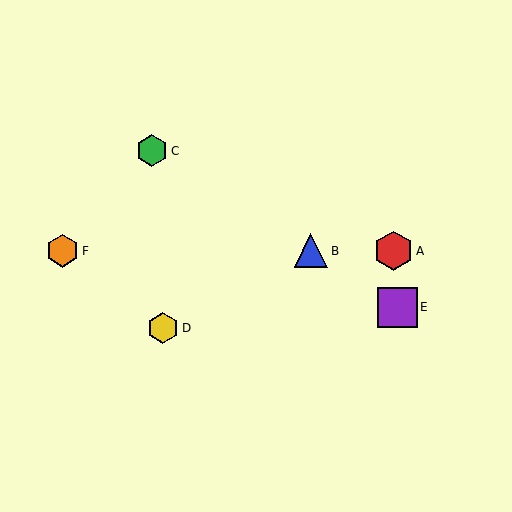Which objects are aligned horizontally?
Objects A, B, F are aligned horizontally.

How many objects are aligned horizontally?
3 objects (A, B, F) are aligned horizontally.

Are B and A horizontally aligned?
Yes, both are at y≈251.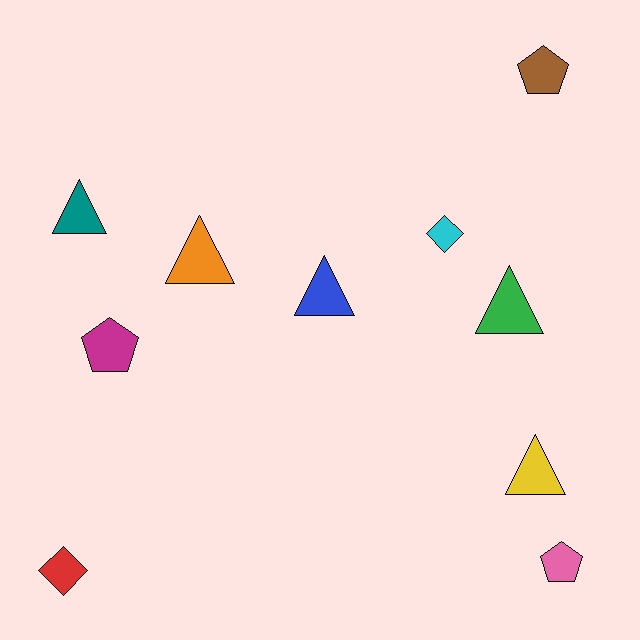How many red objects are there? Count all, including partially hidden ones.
There is 1 red object.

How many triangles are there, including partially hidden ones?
There are 5 triangles.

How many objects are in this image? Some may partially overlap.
There are 10 objects.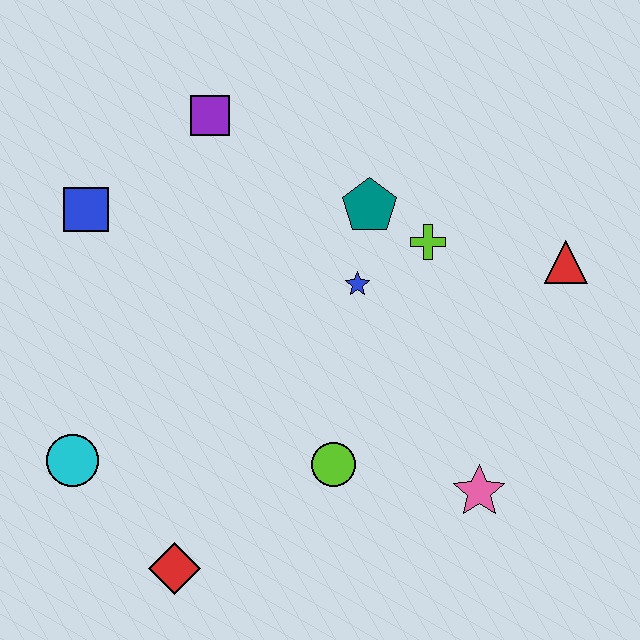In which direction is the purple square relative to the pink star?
The purple square is above the pink star.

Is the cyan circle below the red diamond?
No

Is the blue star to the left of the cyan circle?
No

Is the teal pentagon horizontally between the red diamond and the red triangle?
Yes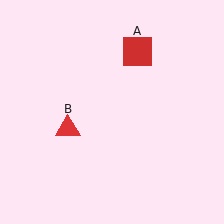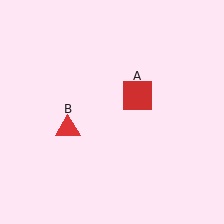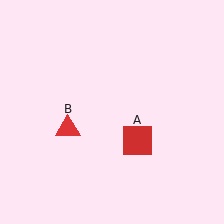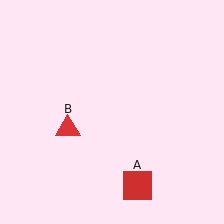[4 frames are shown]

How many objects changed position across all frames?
1 object changed position: red square (object A).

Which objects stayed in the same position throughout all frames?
Red triangle (object B) remained stationary.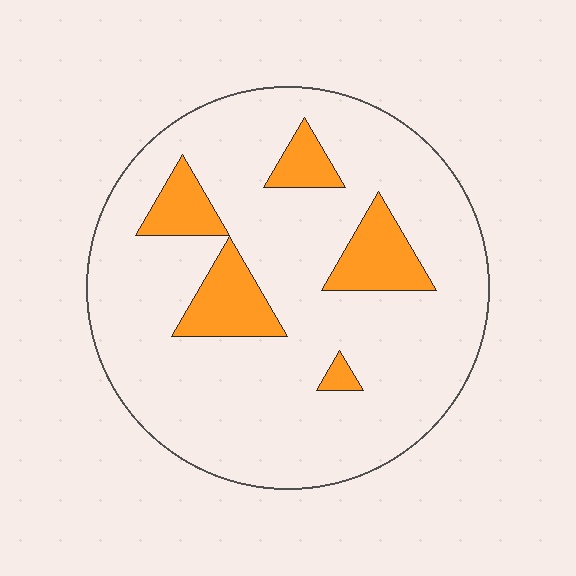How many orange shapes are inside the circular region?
5.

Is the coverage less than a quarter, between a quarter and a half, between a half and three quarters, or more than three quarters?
Less than a quarter.